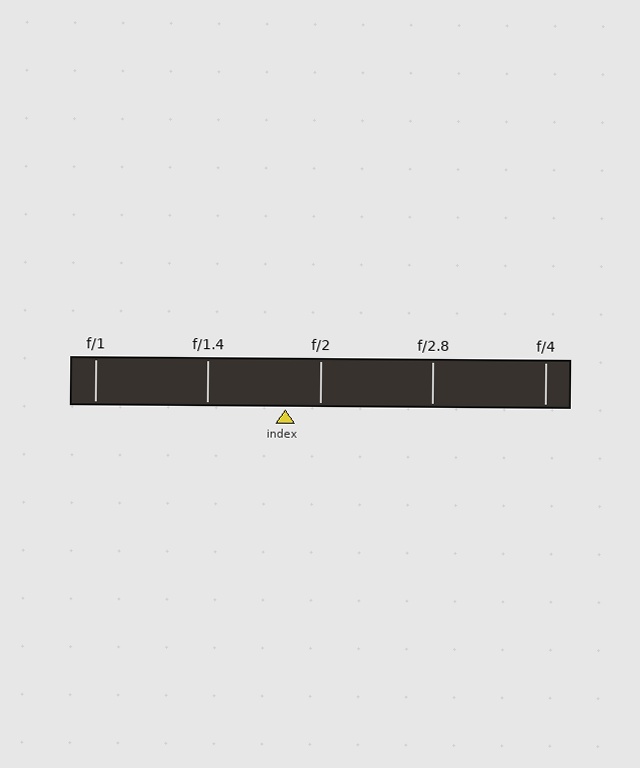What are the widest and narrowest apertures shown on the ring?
The widest aperture shown is f/1 and the narrowest is f/4.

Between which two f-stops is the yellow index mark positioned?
The index mark is between f/1.4 and f/2.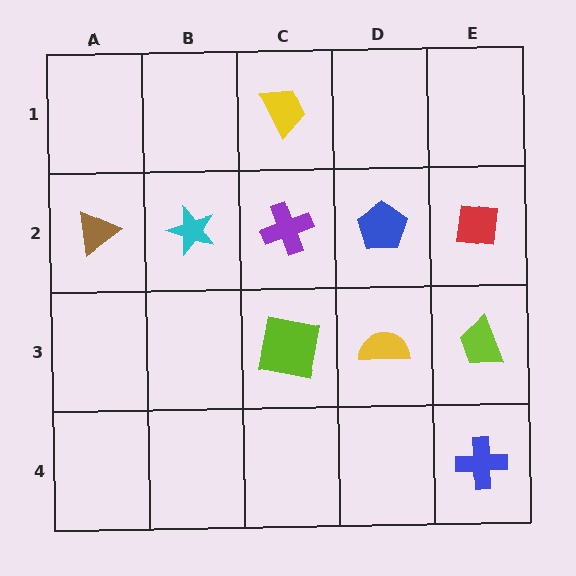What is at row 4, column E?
A blue cross.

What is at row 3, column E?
A lime trapezoid.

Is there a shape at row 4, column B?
No, that cell is empty.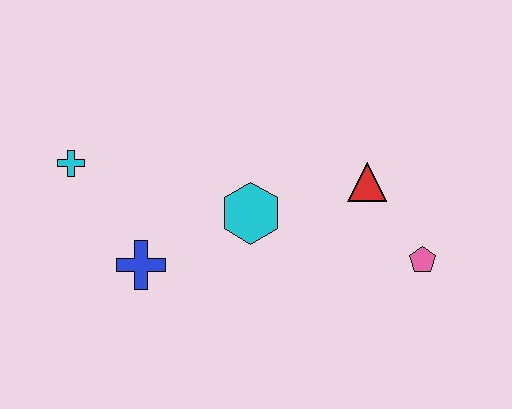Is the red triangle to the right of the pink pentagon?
No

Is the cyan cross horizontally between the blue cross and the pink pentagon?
No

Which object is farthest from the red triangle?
The cyan cross is farthest from the red triangle.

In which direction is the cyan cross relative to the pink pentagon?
The cyan cross is to the left of the pink pentagon.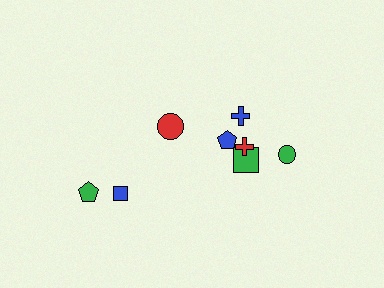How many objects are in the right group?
There are 5 objects.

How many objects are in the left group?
There are 3 objects.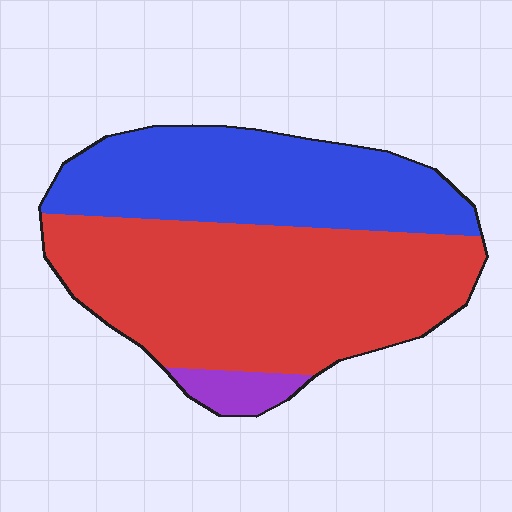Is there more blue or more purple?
Blue.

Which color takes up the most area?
Red, at roughly 55%.